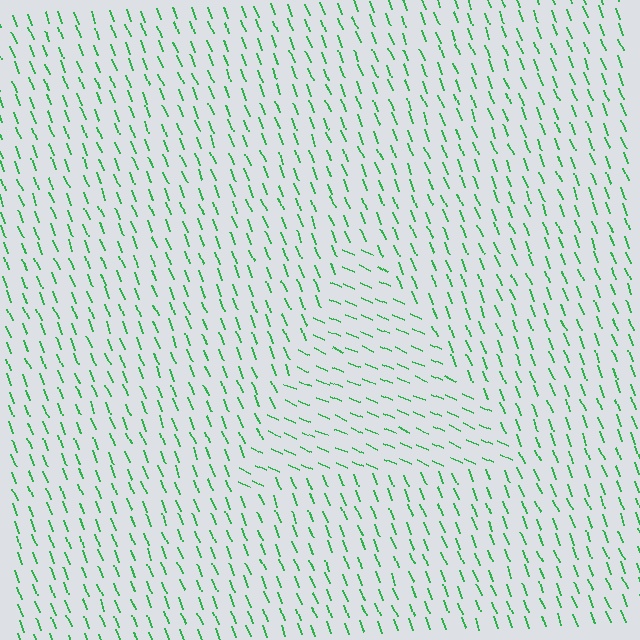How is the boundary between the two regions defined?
The boundary is defined purely by a change in line orientation (approximately 45 degrees difference). All lines are the same color and thickness.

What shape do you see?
I see a triangle.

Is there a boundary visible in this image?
Yes, there is a texture boundary formed by a change in line orientation.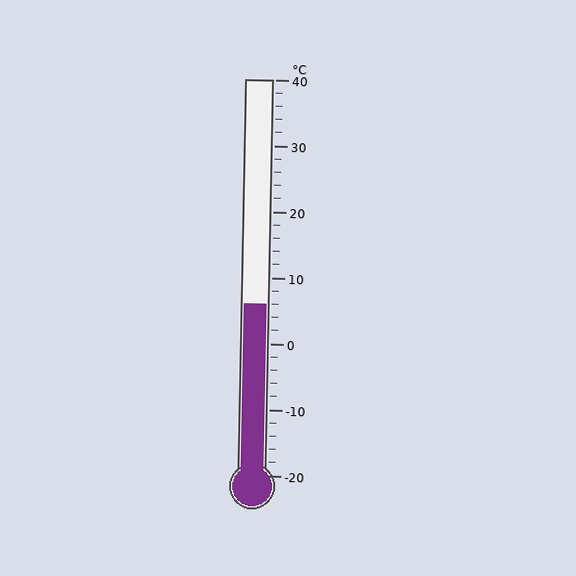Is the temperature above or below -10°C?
The temperature is above -10°C.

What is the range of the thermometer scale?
The thermometer scale ranges from -20°C to 40°C.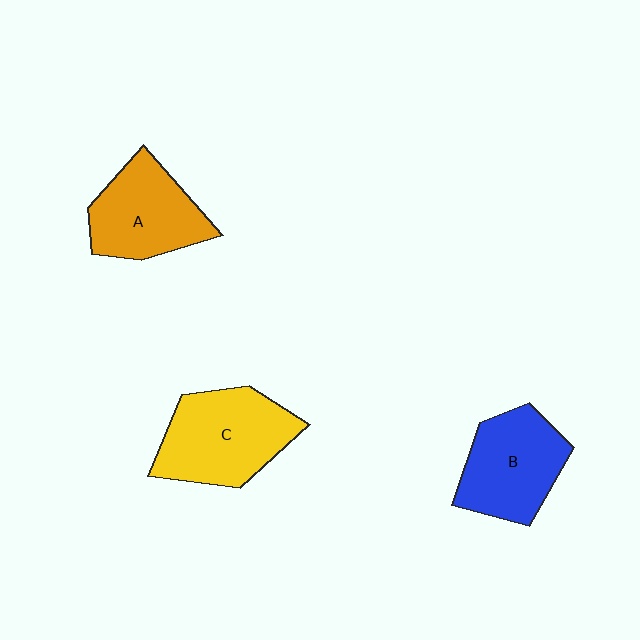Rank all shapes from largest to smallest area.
From largest to smallest: C (yellow), B (blue), A (orange).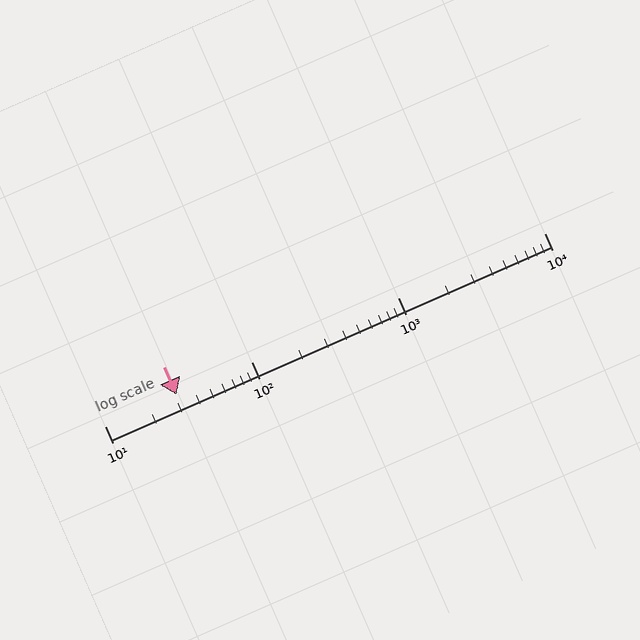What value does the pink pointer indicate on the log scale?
The pointer indicates approximately 31.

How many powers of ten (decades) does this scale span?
The scale spans 3 decades, from 10 to 10000.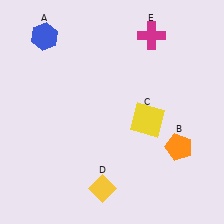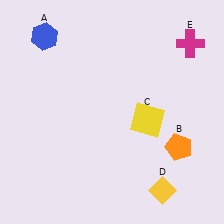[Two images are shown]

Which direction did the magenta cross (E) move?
The magenta cross (E) moved right.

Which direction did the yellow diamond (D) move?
The yellow diamond (D) moved right.